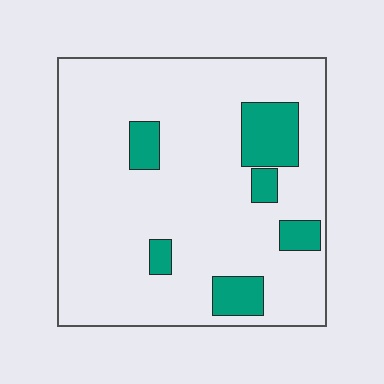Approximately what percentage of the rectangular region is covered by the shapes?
Approximately 15%.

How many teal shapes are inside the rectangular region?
6.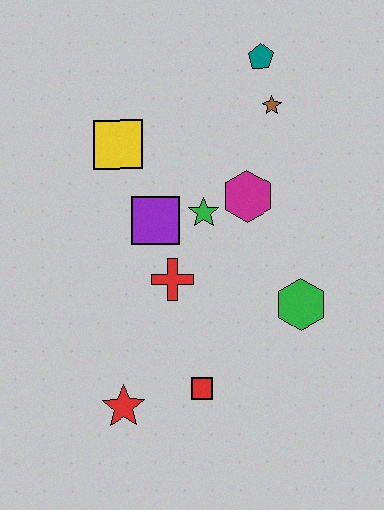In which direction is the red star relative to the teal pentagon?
The red star is below the teal pentagon.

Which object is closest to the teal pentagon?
The brown star is closest to the teal pentagon.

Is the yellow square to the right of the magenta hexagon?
No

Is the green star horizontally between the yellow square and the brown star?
Yes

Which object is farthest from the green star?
The red star is farthest from the green star.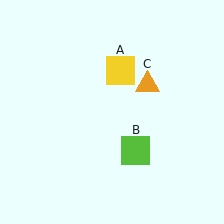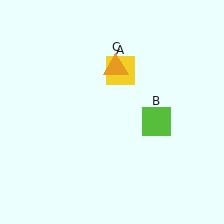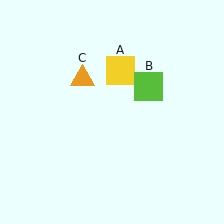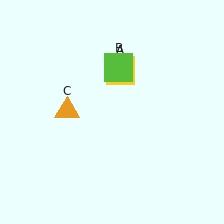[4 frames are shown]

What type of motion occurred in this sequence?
The lime square (object B), orange triangle (object C) rotated counterclockwise around the center of the scene.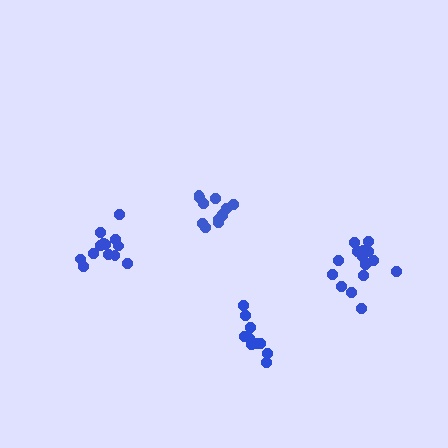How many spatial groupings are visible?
There are 4 spatial groupings.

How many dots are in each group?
Group 1: 16 dots, Group 2: 13 dots, Group 3: 12 dots, Group 4: 11 dots (52 total).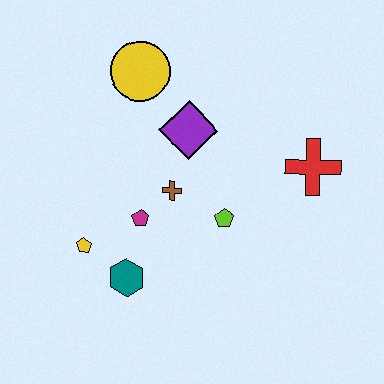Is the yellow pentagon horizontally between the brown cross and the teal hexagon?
No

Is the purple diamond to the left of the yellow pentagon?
No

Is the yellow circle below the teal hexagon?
No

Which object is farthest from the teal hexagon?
The red cross is farthest from the teal hexagon.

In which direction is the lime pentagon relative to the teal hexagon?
The lime pentagon is to the right of the teal hexagon.